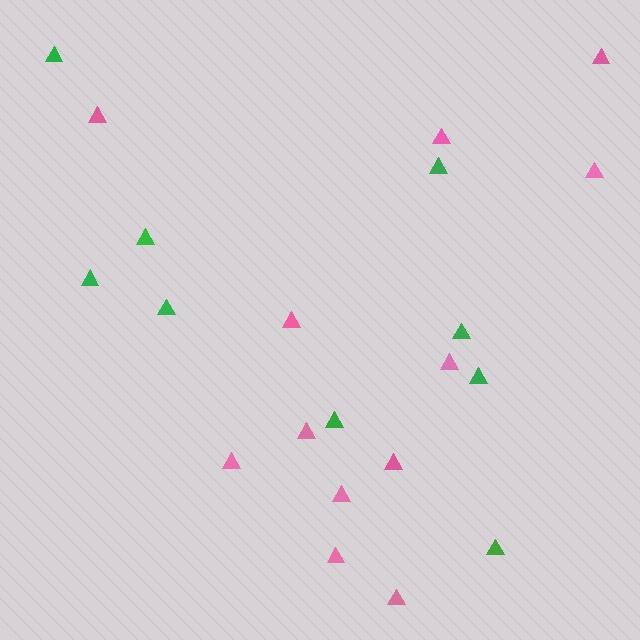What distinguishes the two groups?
There are 2 groups: one group of green triangles (9) and one group of pink triangles (12).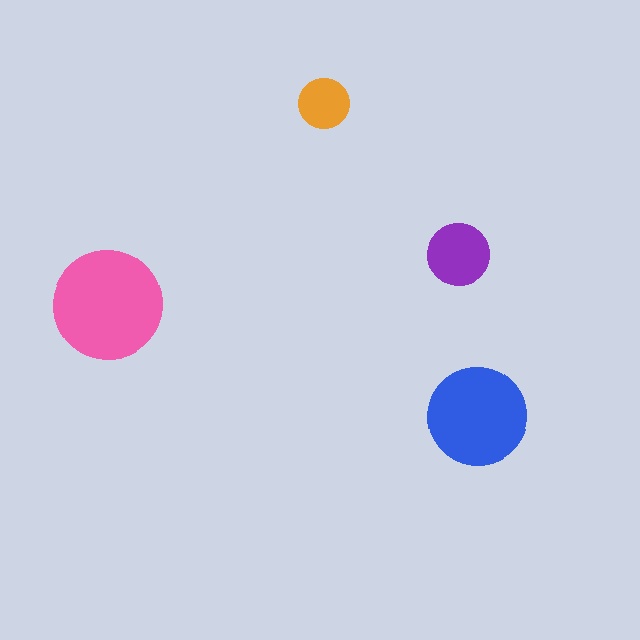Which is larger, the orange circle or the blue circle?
The blue one.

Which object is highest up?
The orange circle is topmost.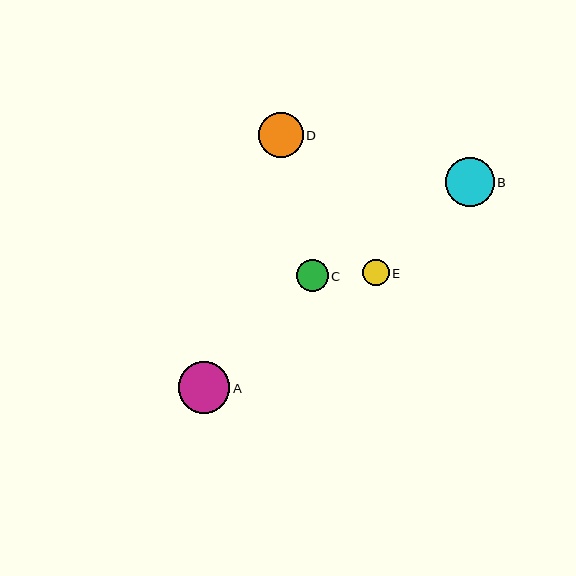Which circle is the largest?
Circle A is the largest with a size of approximately 52 pixels.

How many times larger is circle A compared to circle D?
Circle A is approximately 1.2 times the size of circle D.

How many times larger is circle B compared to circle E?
Circle B is approximately 1.8 times the size of circle E.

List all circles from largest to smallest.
From largest to smallest: A, B, D, C, E.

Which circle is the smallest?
Circle E is the smallest with a size of approximately 27 pixels.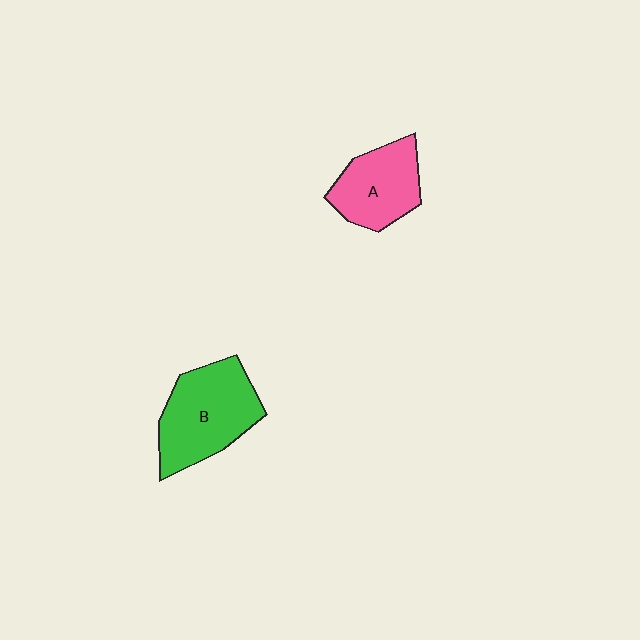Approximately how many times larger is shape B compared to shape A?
Approximately 1.3 times.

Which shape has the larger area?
Shape B (green).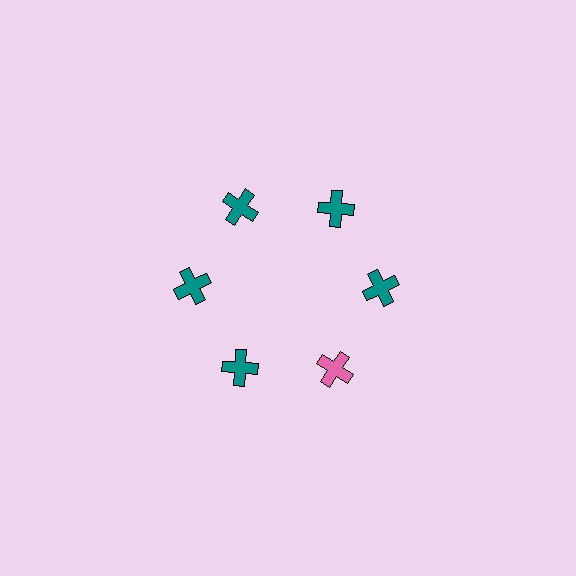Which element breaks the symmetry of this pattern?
The pink cross at roughly the 5 o'clock position breaks the symmetry. All other shapes are teal crosses.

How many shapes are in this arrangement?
There are 6 shapes arranged in a ring pattern.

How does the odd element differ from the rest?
It has a different color: pink instead of teal.